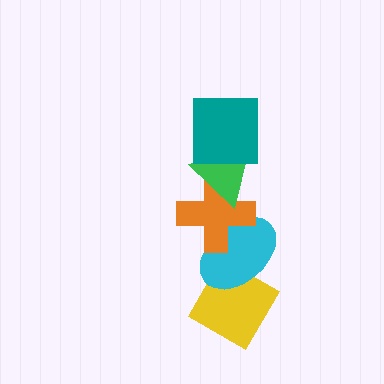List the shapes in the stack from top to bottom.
From top to bottom: the teal square, the green triangle, the orange cross, the cyan ellipse, the yellow diamond.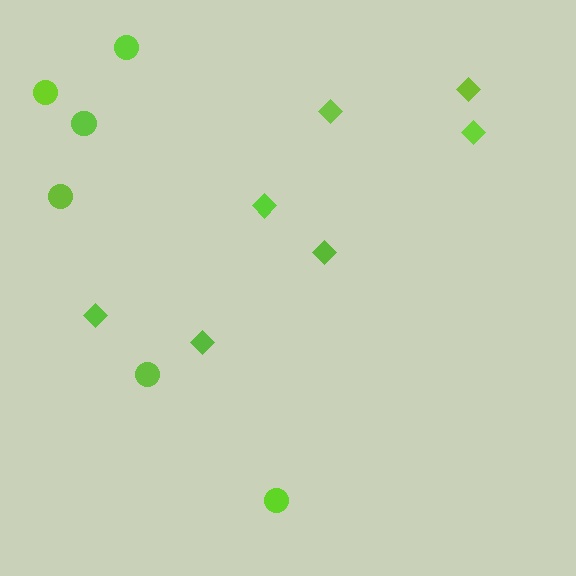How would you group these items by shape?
There are 2 groups: one group of circles (6) and one group of diamonds (7).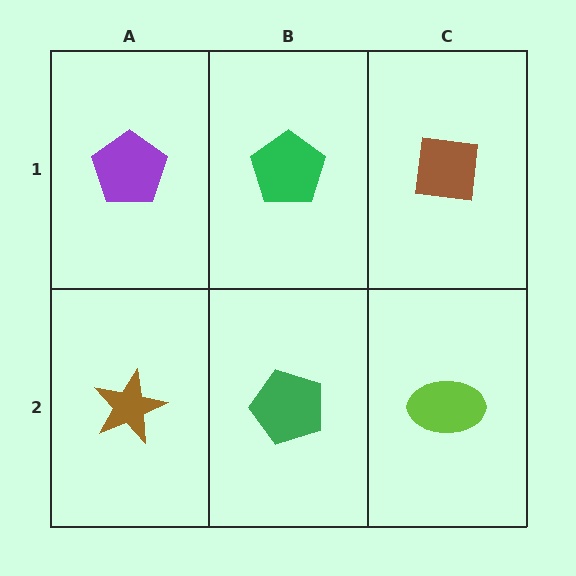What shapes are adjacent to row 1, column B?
A green pentagon (row 2, column B), a purple pentagon (row 1, column A), a brown square (row 1, column C).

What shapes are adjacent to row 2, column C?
A brown square (row 1, column C), a green pentagon (row 2, column B).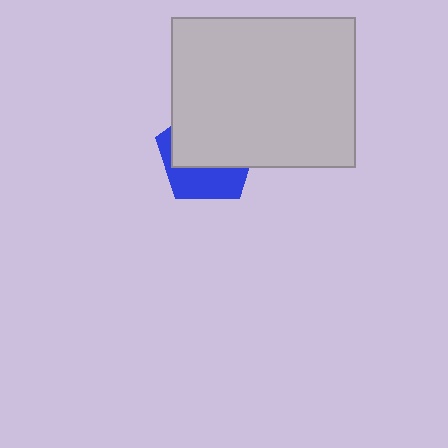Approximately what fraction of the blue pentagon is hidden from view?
Roughly 61% of the blue pentagon is hidden behind the light gray rectangle.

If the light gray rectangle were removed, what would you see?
You would see the complete blue pentagon.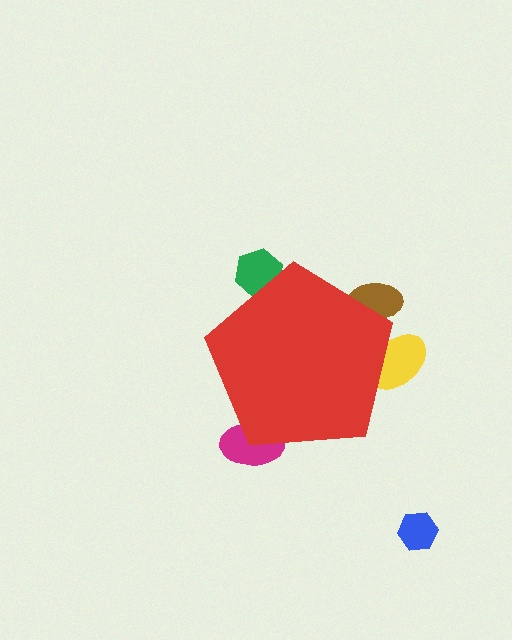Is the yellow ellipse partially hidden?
Yes, the yellow ellipse is partially hidden behind the red pentagon.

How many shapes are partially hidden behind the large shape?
4 shapes are partially hidden.